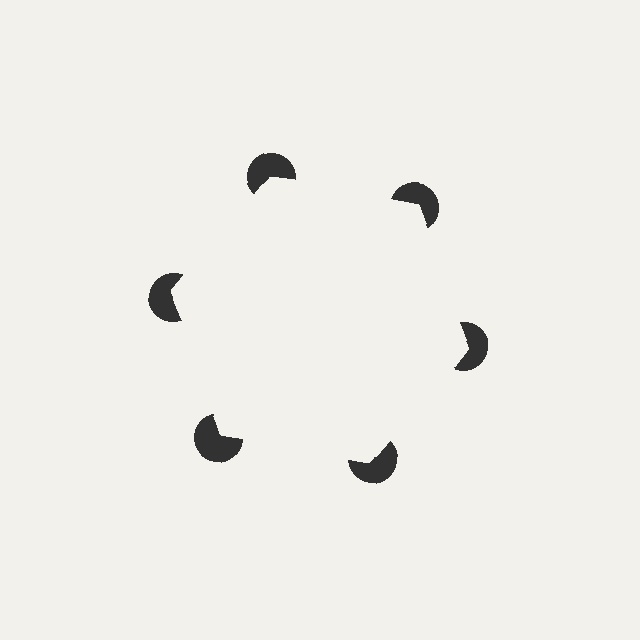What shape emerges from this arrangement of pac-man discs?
An illusory hexagon — its edges are inferred from the aligned wedge cuts in the pac-man discs, not physically drawn.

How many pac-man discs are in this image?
There are 6 — one at each vertex of the illusory hexagon.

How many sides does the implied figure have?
6 sides.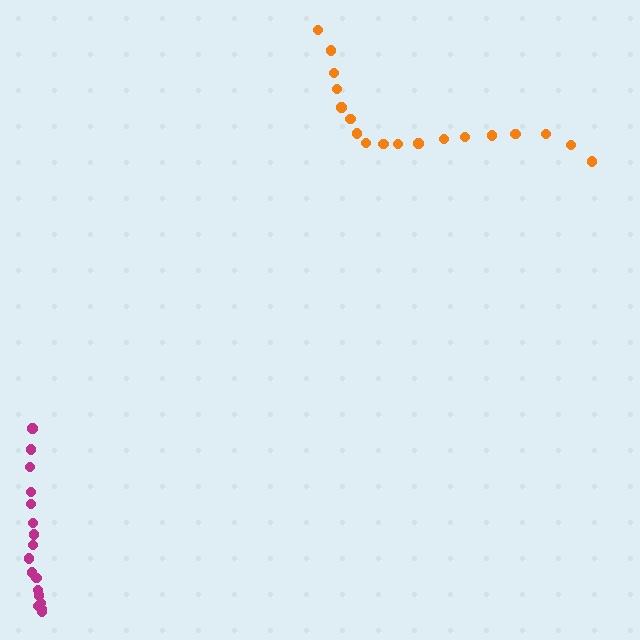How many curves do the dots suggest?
There are 2 distinct paths.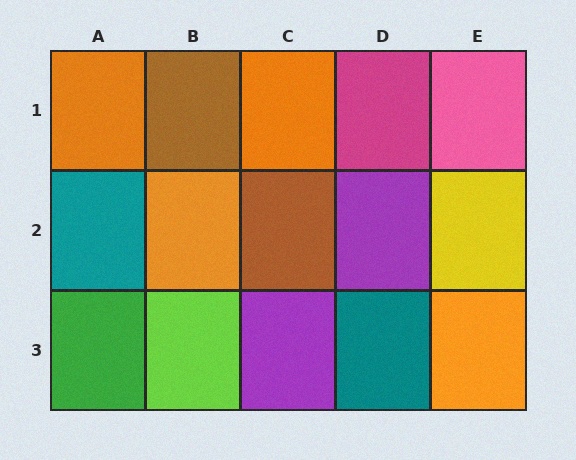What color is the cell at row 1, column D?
Magenta.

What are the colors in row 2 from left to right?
Teal, orange, brown, purple, yellow.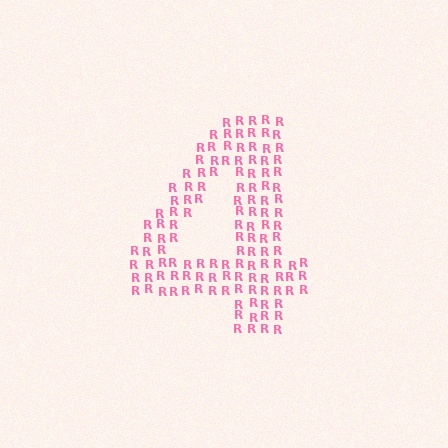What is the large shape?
The large shape is the digit 4.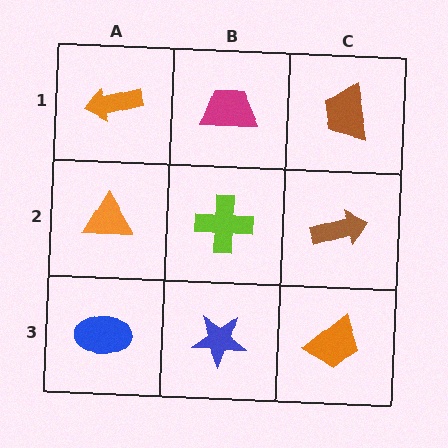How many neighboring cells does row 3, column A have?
2.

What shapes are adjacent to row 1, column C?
A brown arrow (row 2, column C), a magenta trapezoid (row 1, column B).